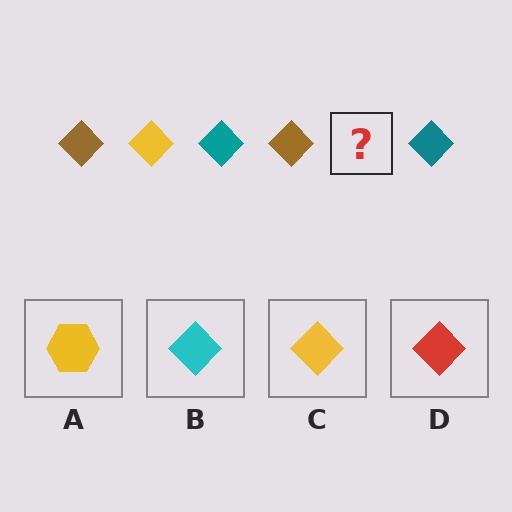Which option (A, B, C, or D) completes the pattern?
C.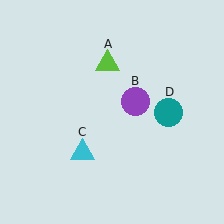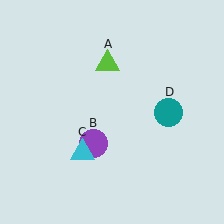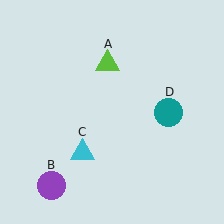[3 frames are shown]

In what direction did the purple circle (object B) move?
The purple circle (object B) moved down and to the left.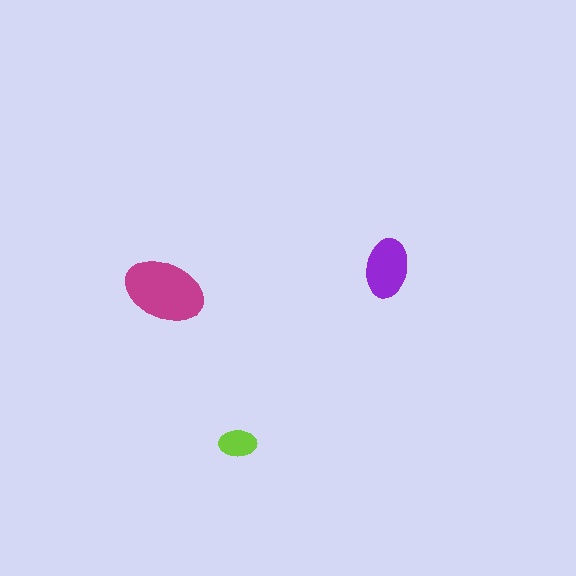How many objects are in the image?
There are 3 objects in the image.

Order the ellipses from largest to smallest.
the magenta one, the purple one, the lime one.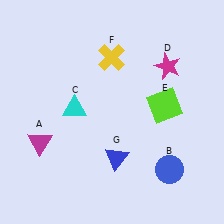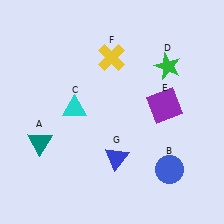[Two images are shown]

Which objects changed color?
A changed from magenta to teal. D changed from magenta to green. E changed from lime to purple.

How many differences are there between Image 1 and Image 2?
There are 3 differences between the two images.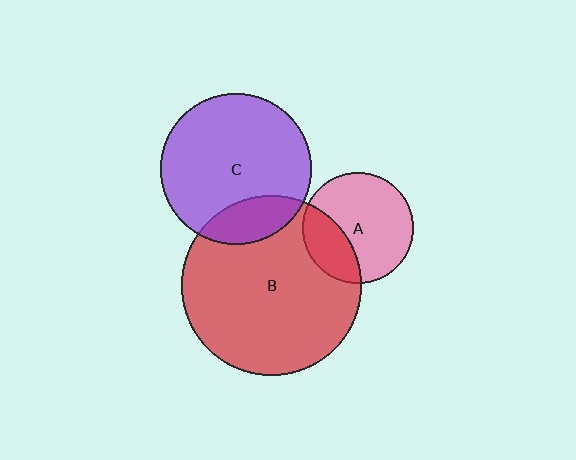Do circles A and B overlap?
Yes.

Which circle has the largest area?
Circle B (red).